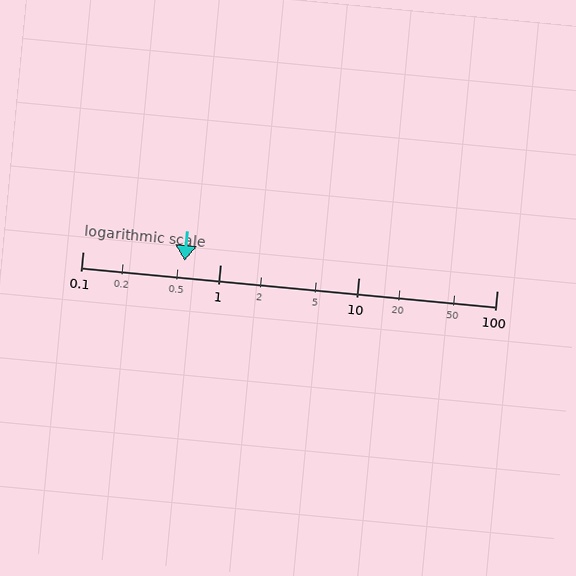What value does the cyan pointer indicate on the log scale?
The pointer indicates approximately 0.55.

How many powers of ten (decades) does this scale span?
The scale spans 3 decades, from 0.1 to 100.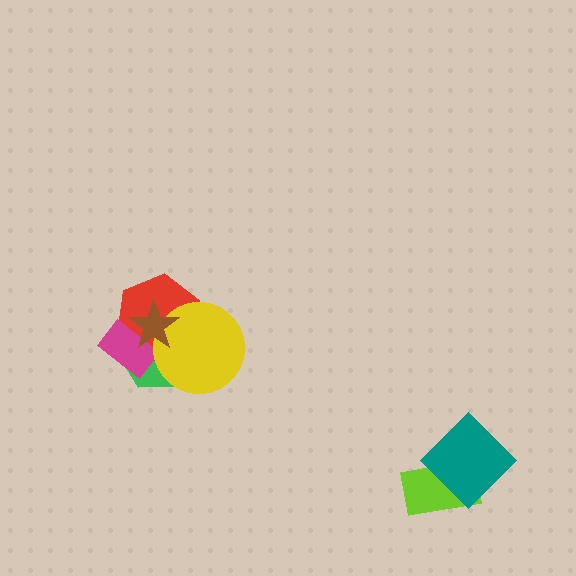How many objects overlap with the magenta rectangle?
3 objects overlap with the magenta rectangle.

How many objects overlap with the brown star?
4 objects overlap with the brown star.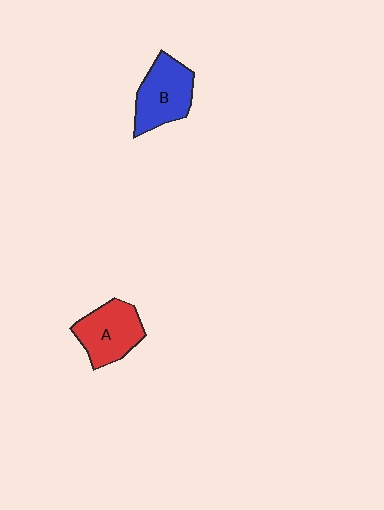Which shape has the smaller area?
Shape A (red).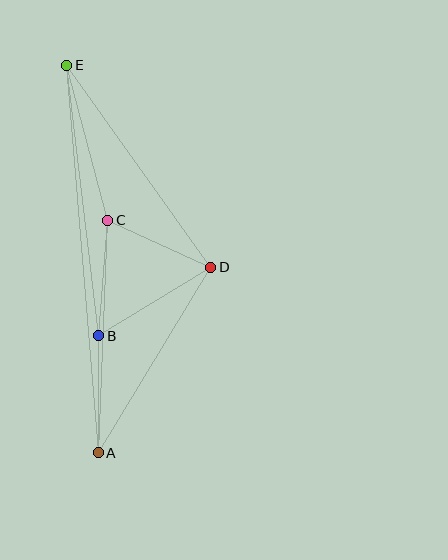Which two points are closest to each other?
Points C and D are closest to each other.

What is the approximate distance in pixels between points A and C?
The distance between A and C is approximately 232 pixels.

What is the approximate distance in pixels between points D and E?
The distance between D and E is approximately 248 pixels.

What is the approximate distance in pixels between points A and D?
The distance between A and D is approximately 217 pixels.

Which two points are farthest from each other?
Points A and E are farthest from each other.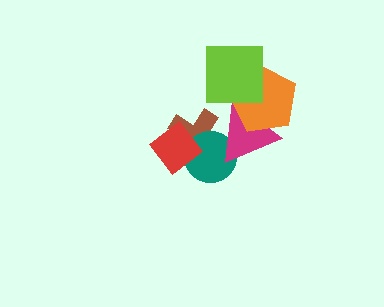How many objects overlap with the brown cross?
3 objects overlap with the brown cross.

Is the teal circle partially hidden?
Yes, it is partially covered by another shape.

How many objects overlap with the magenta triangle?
3 objects overlap with the magenta triangle.